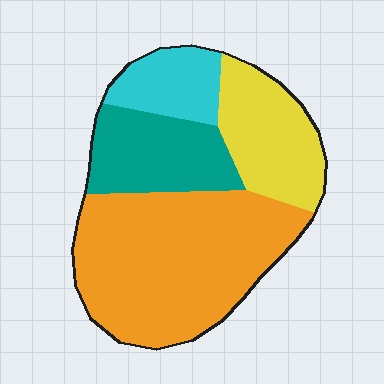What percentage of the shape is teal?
Teal covers about 20% of the shape.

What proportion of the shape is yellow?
Yellow covers 20% of the shape.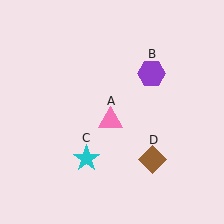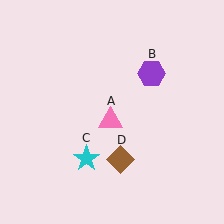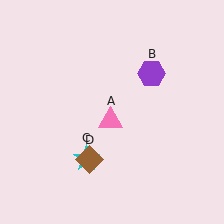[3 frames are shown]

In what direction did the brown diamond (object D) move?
The brown diamond (object D) moved left.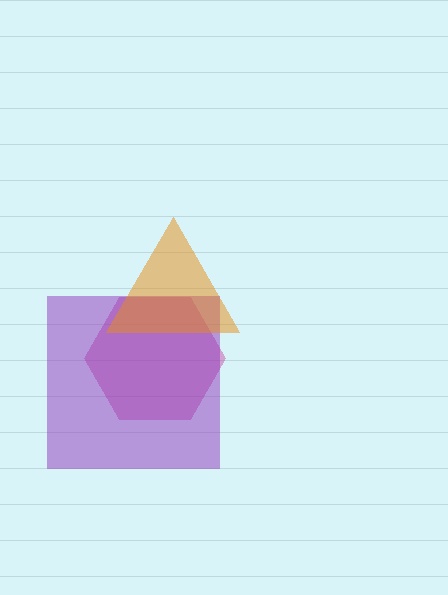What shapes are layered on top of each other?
The layered shapes are: a magenta hexagon, a purple square, an orange triangle.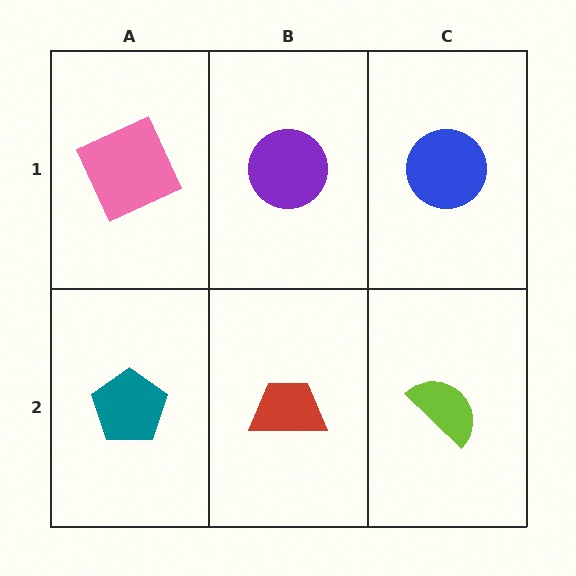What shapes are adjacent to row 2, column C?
A blue circle (row 1, column C), a red trapezoid (row 2, column B).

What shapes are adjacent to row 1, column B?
A red trapezoid (row 2, column B), a pink square (row 1, column A), a blue circle (row 1, column C).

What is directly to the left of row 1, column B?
A pink square.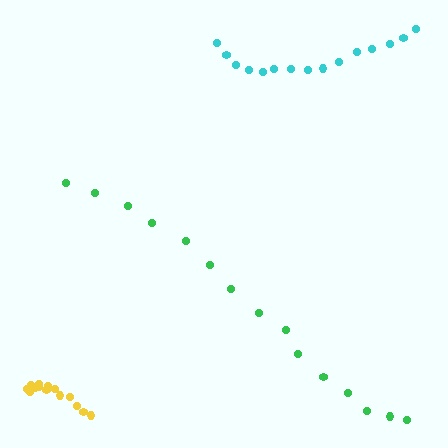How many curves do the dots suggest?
There are 3 distinct paths.